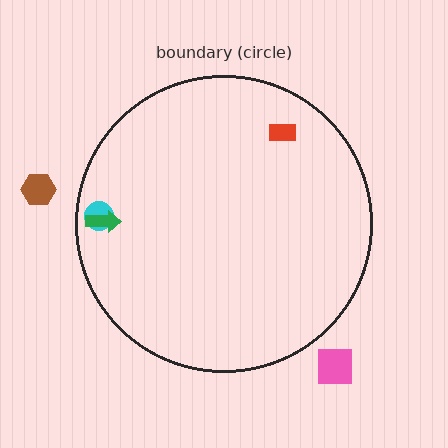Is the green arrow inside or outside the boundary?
Inside.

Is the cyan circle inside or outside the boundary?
Inside.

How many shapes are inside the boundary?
3 inside, 2 outside.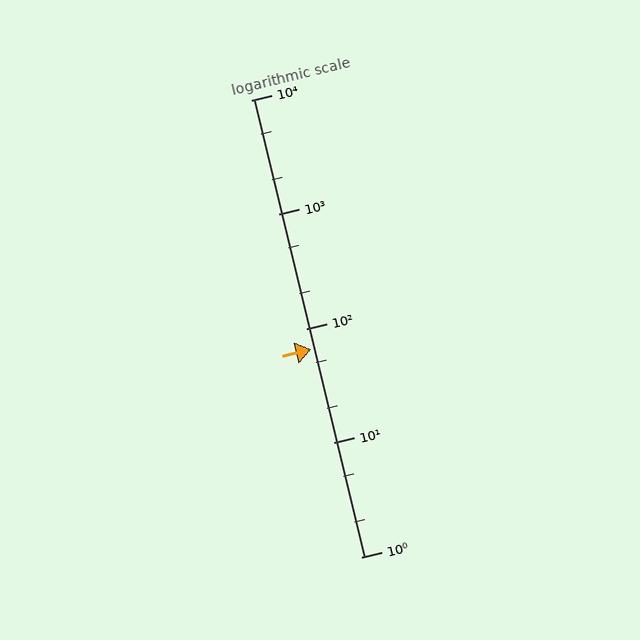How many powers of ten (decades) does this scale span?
The scale spans 4 decades, from 1 to 10000.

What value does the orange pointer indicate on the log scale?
The pointer indicates approximately 65.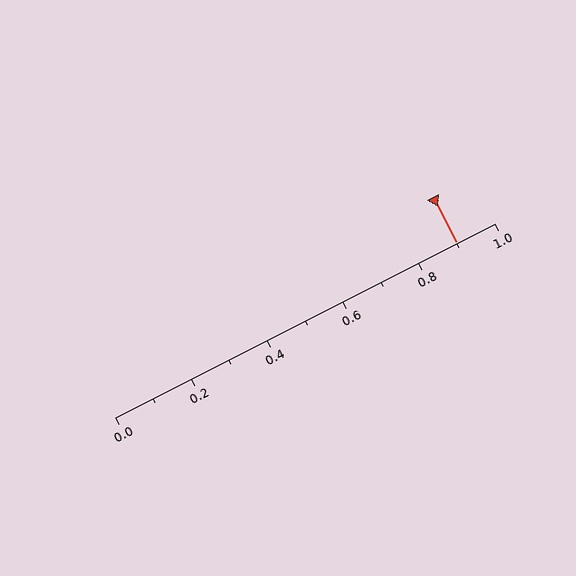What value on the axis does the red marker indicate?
The marker indicates approximately 0.9.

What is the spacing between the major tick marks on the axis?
The major ticks are spaced 0.2 apart.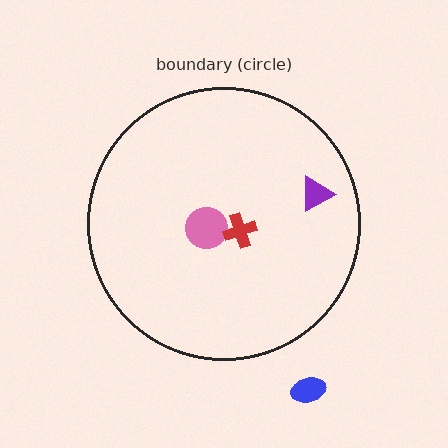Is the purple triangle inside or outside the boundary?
Inside.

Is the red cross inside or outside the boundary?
Inside.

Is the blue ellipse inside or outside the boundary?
Outside.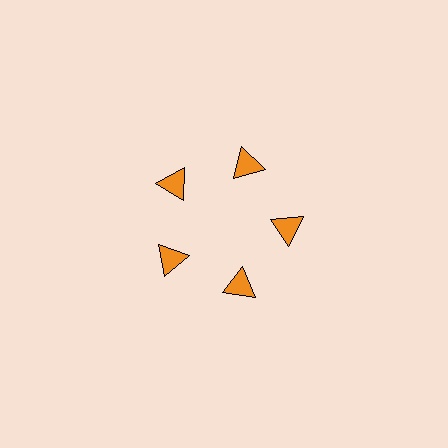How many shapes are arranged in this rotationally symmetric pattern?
There are 5 shapes, arranged in 5 groups of 1.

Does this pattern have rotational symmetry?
Yes, this pattern has 5-fold rotational symmetry. It looks the same after rotating 72 degrees around the center.